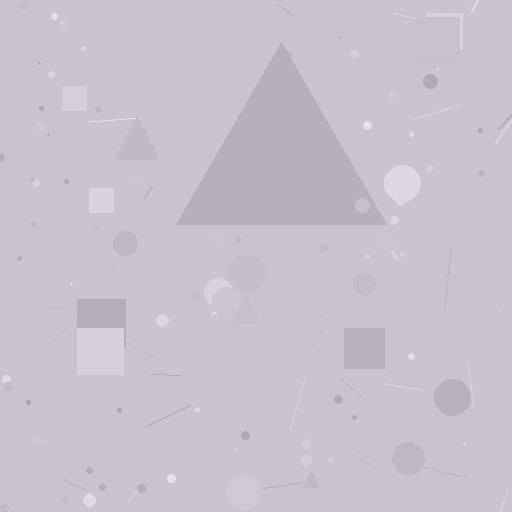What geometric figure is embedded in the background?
A triangle is embedded in the background.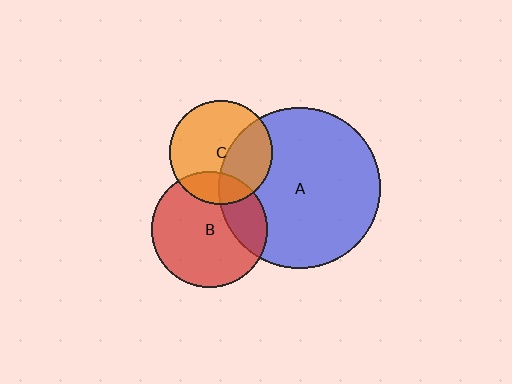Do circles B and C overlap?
Yes.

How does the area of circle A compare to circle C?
Approximately 2.4 times.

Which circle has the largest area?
Circle A (blue).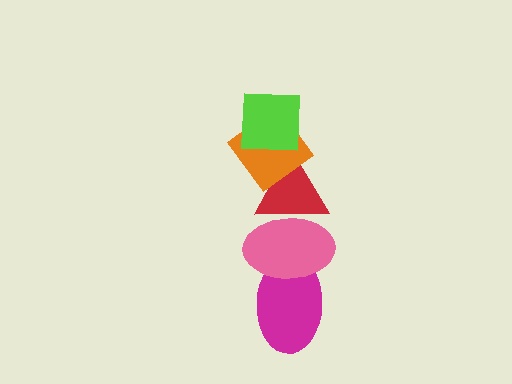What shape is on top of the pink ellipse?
The red triangle is on top of the pink ellipse.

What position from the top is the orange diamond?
The orange diamond is 2nd from the top.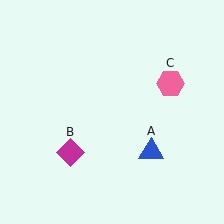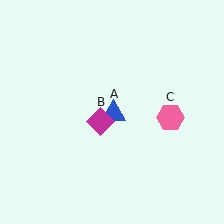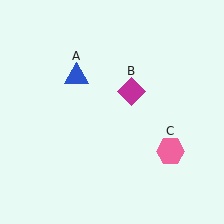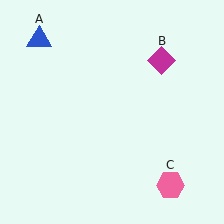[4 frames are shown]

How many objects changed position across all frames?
3 objects changed position: blue triangle (object A), magenta diamond (object B), pink hexagon (object C).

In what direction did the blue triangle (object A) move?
The blue triangle (object A) moved up and to the left.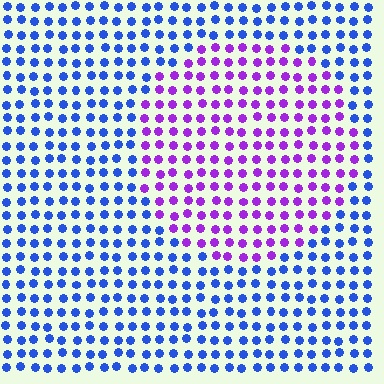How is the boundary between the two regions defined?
The boundary is defined purely by a slight shift in hue (about 56 degrees). Spacing, size, and orientation are identical on both sides.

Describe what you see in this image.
The image is filled with small blue elements in a uniform arrangement. A circle-shaped region is visible where the elements are tinted to a slightly different hue, forming a subtle color boundary.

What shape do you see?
I see a circle.